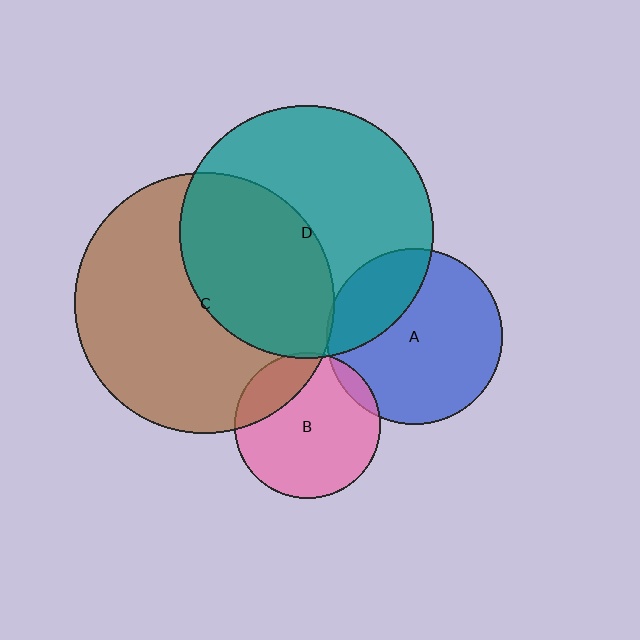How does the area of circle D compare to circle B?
Approximately 3.0 times.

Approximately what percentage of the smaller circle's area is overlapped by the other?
Approximately 40%.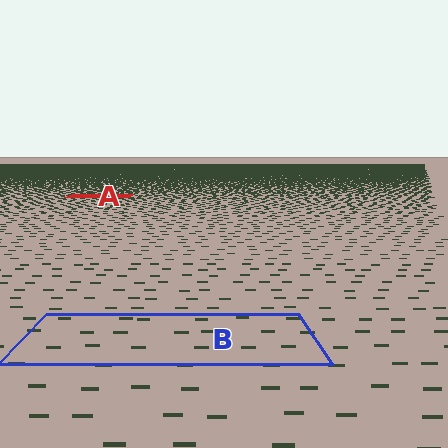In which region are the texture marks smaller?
The texture marks are smaller in region A, because it is farther away.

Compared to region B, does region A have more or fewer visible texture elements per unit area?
Region A has more texture elements per unit area — they are packed more densely because it is farther away.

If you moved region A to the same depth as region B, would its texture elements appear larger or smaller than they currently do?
They would appear larger. At a closer depth, the same texture elements are projected at a bigger on-screen size.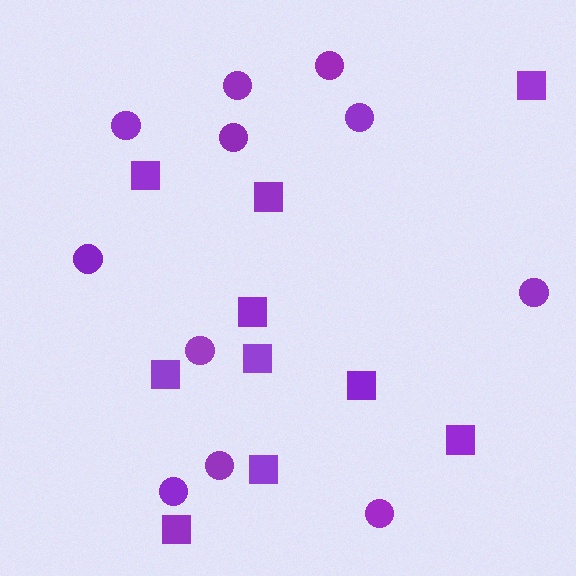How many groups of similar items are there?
There are 2 groups: one group of squares (10) and one group of circles (11).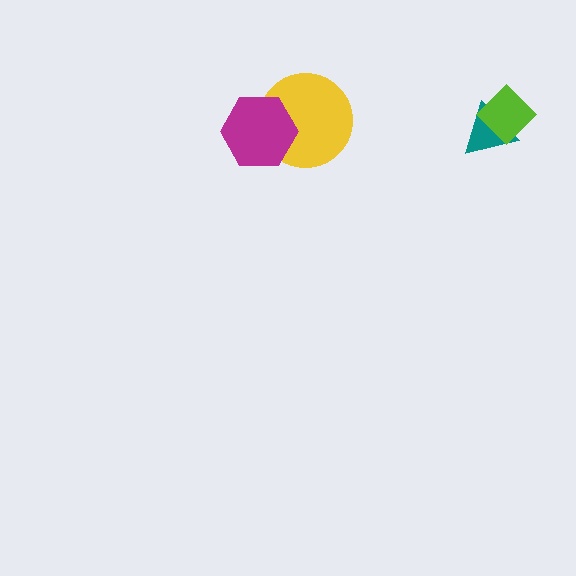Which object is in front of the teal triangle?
The lime diamond is in front of the teal triangle.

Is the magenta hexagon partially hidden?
No, no other shape covers it.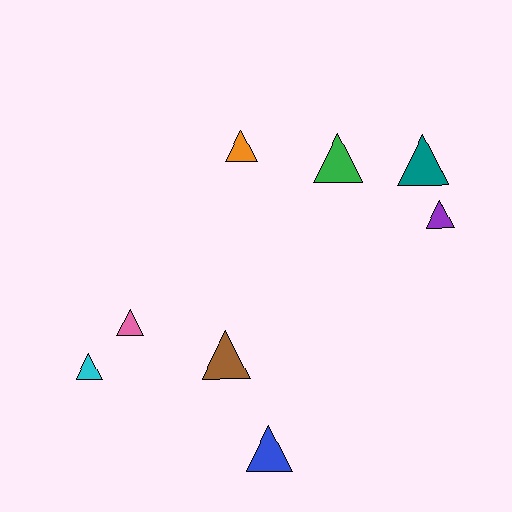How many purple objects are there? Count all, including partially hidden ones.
There is 1 purple object.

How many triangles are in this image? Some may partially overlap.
There are 8 triangles.